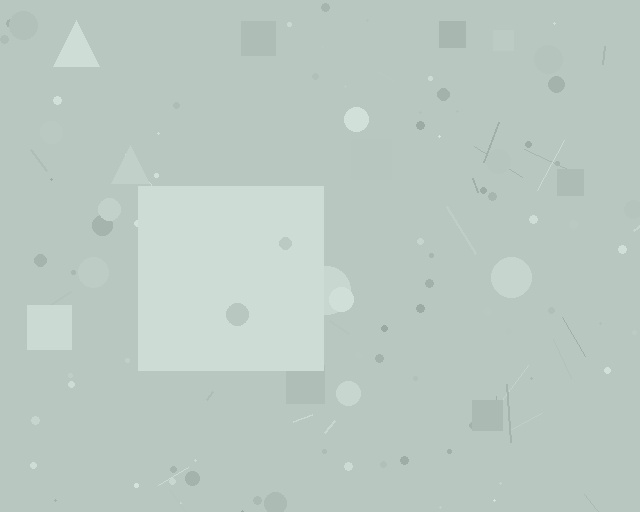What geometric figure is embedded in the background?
A square is embedded in the background.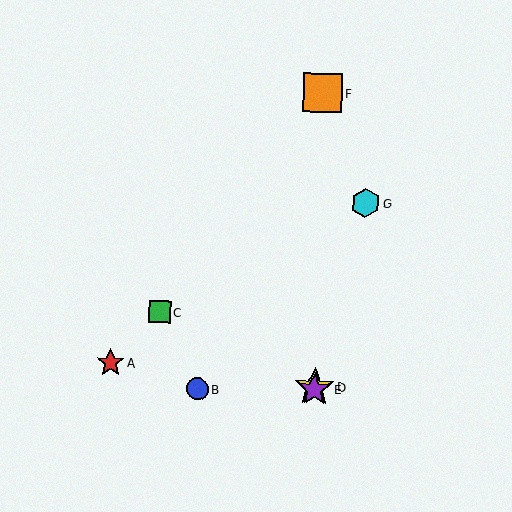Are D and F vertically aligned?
Yes, both are at x≈314.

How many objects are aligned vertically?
3 objects (D, E, F) are aligned vertically.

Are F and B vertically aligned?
No, F is at x≈323 and B is at x≈197.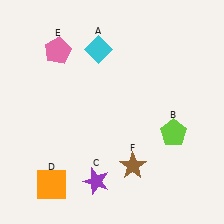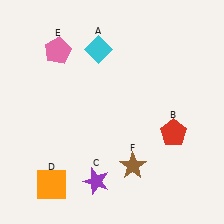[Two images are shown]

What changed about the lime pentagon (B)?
In Image 1, B is lime. In Image 2, it changed to red.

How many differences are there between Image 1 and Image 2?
There is 1 difference between the two images.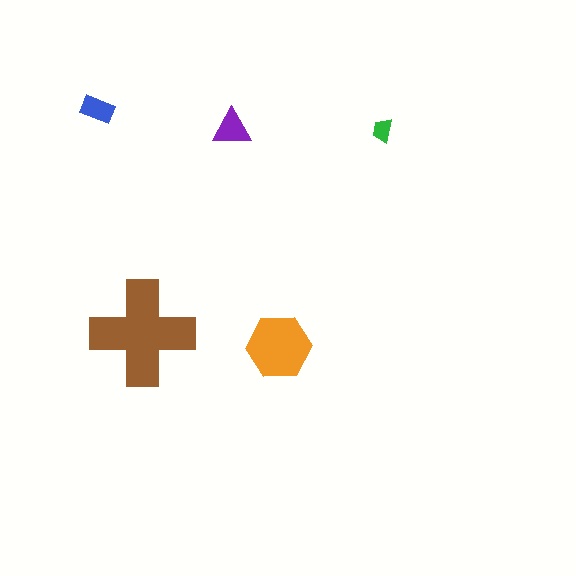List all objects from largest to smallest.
The brown cross, the orange hexagon, the purple triangle, the blue rectangle, the green trapezoid.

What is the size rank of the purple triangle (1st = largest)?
3rd.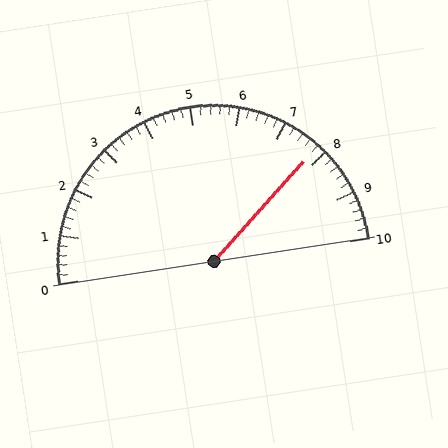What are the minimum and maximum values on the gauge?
The gauge ranges from 0 to 10.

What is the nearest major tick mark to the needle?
The nearest major tick mark is 8.